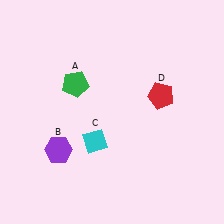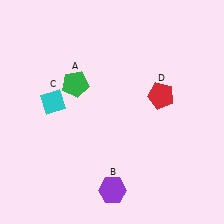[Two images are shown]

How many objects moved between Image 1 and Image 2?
2 objects moved between the two images.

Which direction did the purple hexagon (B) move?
The purple hexagon (B) moved right.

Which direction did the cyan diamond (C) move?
The cyan diamond (C) moved left.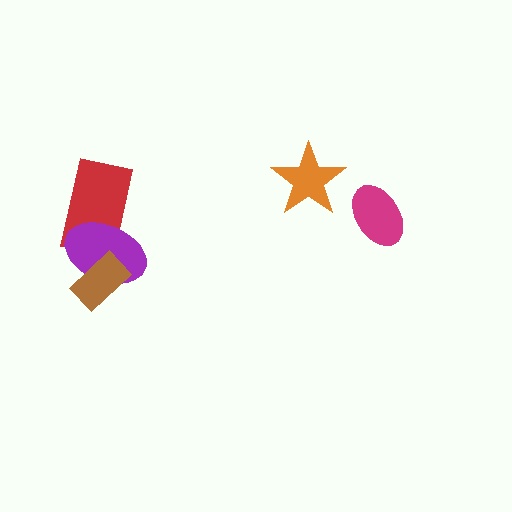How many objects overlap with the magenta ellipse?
0 objects overlap with the magenta ellipse.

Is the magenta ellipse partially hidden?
No, no other shape covers it.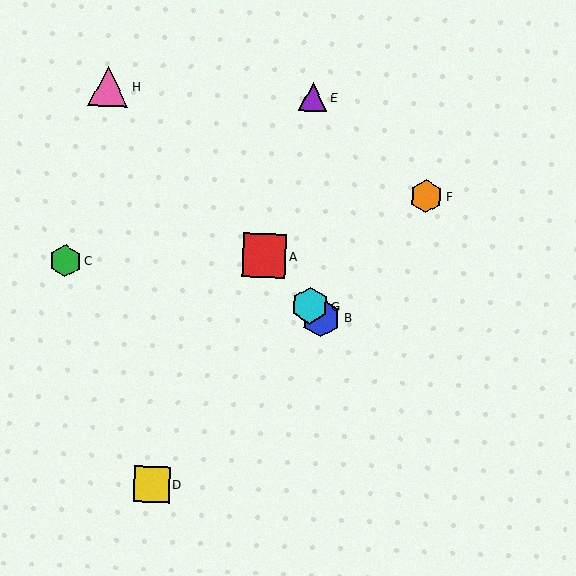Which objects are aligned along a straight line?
Objects A, B, G, H are aligned along a straight line.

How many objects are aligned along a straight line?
4 objects (A, B, G, H) are aligned along a straight line.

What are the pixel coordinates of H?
Object H is at (108, 86).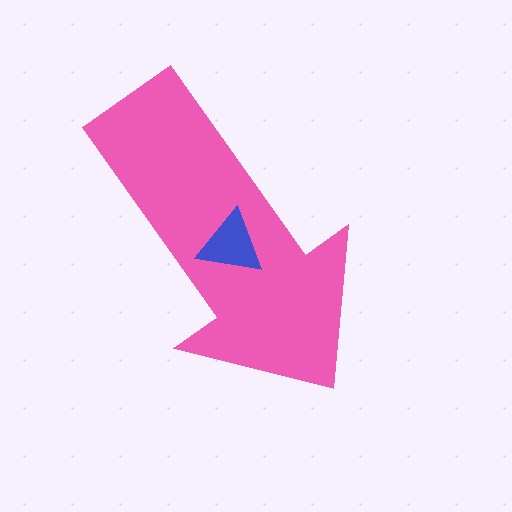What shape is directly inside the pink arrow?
The blue triangle.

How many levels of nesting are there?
2.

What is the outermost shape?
The pink arrow.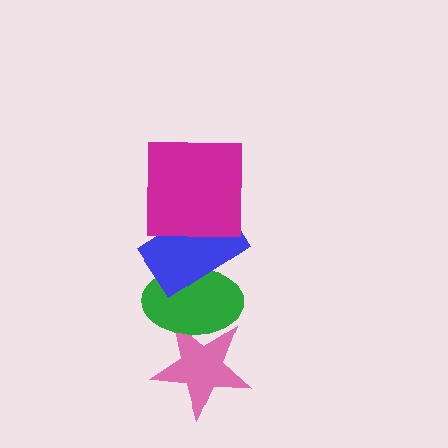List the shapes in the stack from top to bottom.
From top to bottom: the magenta square, the blue rectangle, the green ellipse, the pink star.